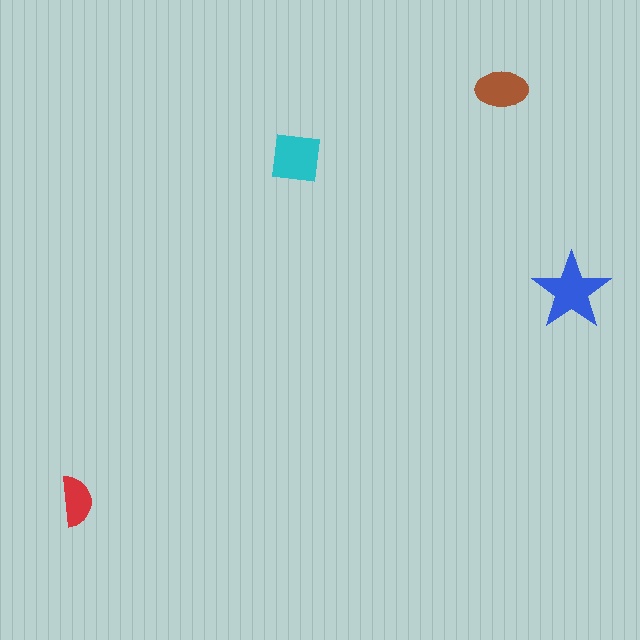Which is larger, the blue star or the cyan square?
The blue star.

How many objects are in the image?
There are 4 objects in the image.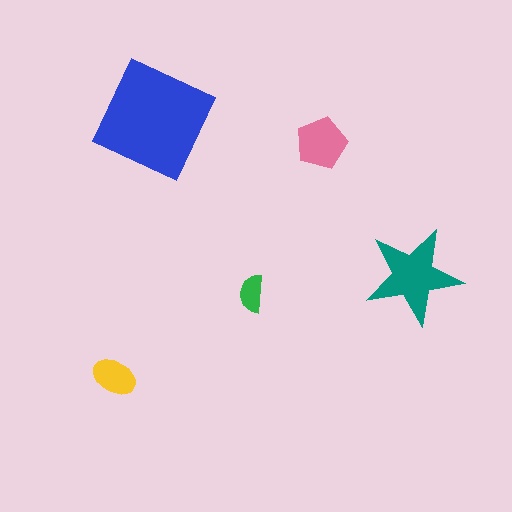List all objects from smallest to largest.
The green semicircle, the yellow ellipse, the pink pentagon, the teal star, the blue square.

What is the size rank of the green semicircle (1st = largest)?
5th.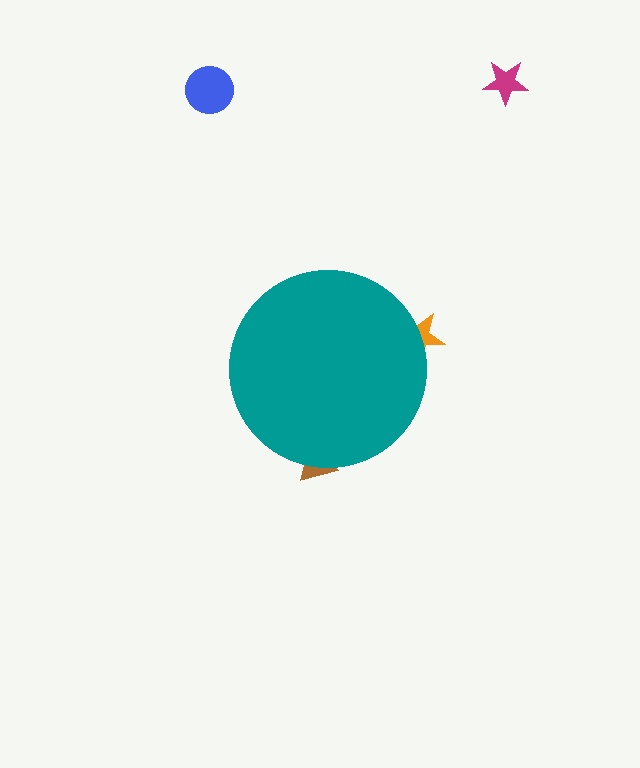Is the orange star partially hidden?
Yes, the orange star is partially hidden behind the teal circle.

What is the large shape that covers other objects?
A teal circle.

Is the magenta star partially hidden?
No, the magenta star is fully visible.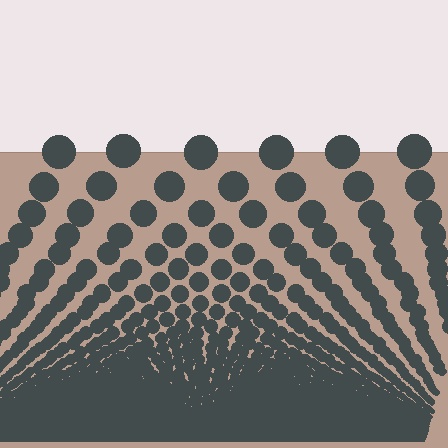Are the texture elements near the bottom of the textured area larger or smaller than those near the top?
Smaller. The gradient is inverted — elements near the bottom are smaller and denser.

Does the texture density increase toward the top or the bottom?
Density increases toward the bottom.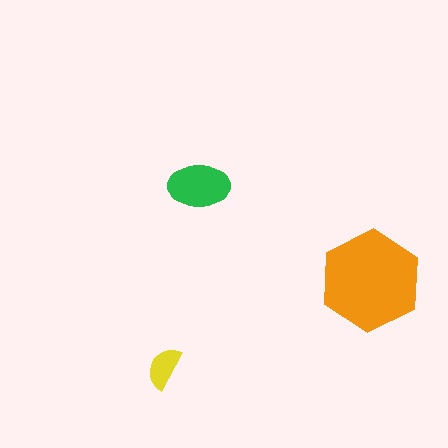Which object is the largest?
The orange hexagon.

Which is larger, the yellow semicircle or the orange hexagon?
The orange hexagon.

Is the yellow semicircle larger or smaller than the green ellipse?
Smaller.